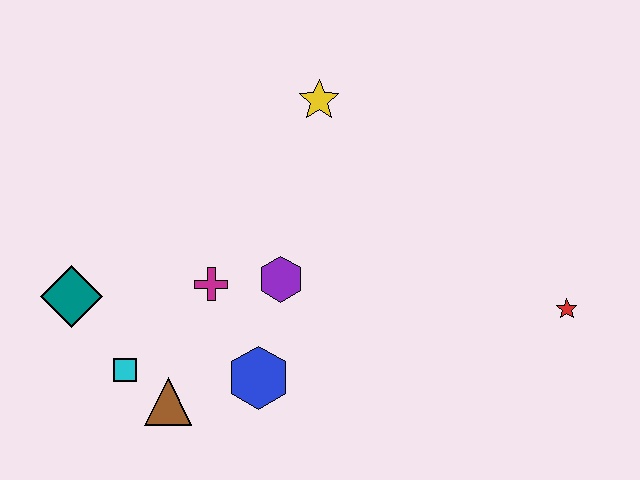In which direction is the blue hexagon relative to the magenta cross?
The blue hexagon is below the magenta cross.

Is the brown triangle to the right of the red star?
No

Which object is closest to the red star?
The purple hexagon is closest to the red star.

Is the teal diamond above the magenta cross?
No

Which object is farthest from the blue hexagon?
The red star is farthest from the blue hexagon.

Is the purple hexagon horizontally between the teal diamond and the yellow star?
Yes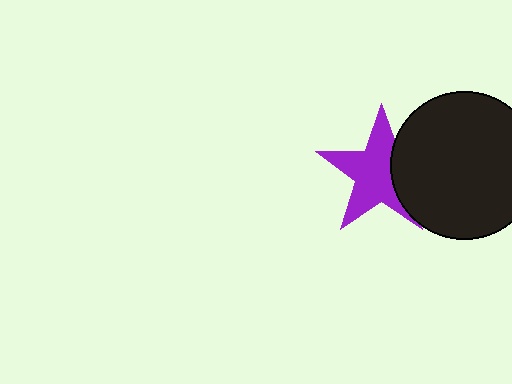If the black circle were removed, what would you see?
You would see the complete purple star.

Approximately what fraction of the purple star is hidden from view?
Roughly 31% of the purple star is hidden behind the black circle.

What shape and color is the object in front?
The object in front is a black circle.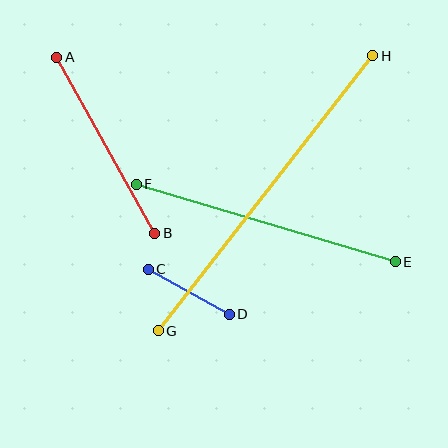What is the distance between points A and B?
The distance is approximately 202 pixels.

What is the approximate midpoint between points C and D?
The midpoint is at approximately (189, 292) pixels.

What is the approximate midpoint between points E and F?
The midpoint is at approximately (266, 223) pixels.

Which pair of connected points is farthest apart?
Points G and H are farthest apart.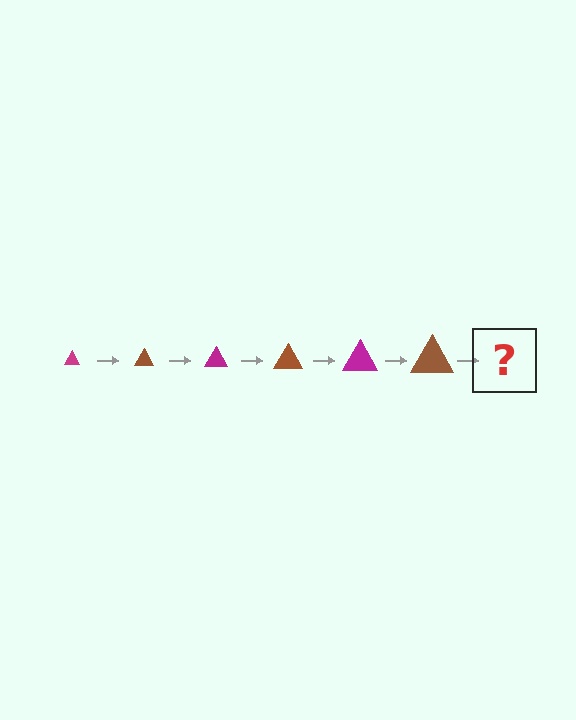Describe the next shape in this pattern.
It should be a magenta triangle, larger than the previous one.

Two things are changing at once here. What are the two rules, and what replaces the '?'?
The two rules are that the triangle grows larger each step and the color cycles through magenta and brown. The '?' should be a magenta triangle, larger than the previous one.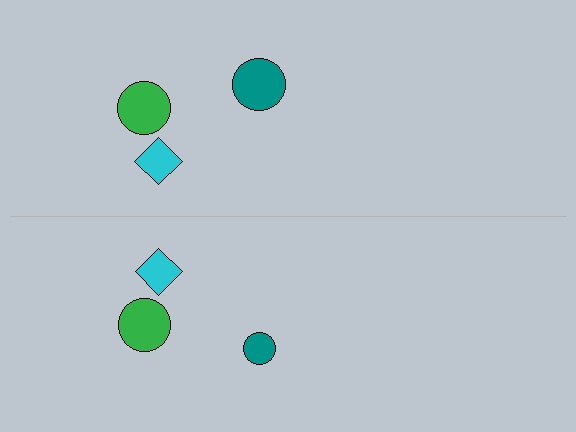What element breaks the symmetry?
The teal circle on the bottom side has a different size than its mirror counterpart.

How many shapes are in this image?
There are 6 shapes in this image.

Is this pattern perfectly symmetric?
No, the pattern is not perfectly symmetric. The teal circle on the bottom side has a different size than its mirror counterpart.